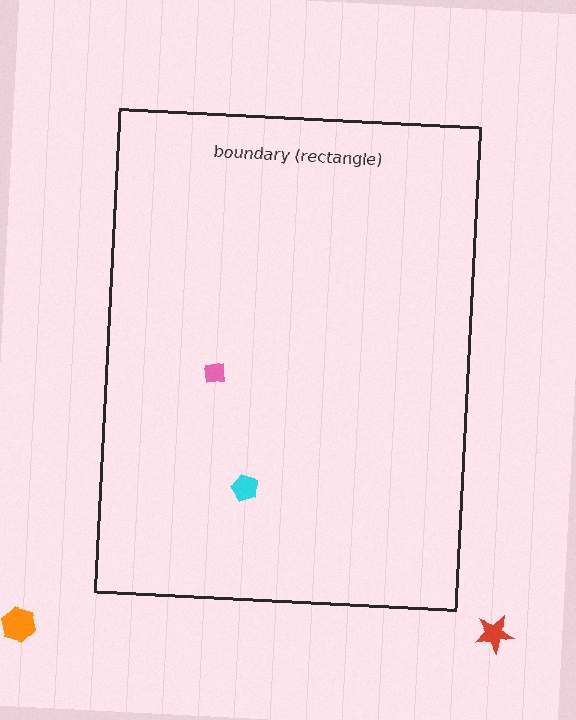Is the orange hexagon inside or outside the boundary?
Outside.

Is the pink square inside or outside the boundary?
Inside.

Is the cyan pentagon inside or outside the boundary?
Inside.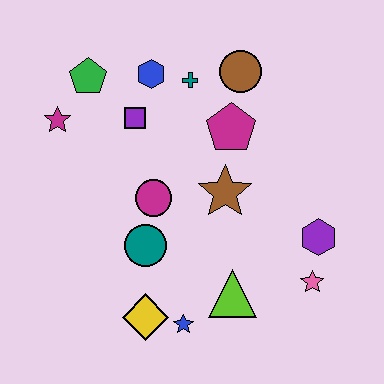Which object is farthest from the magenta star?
The pink star is farthest from the magenta star.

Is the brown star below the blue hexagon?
Yes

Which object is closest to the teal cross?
The blue hexagon is closest to the teal cross.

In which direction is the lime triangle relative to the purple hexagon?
The lime triangle is to the left of the purple hexagon.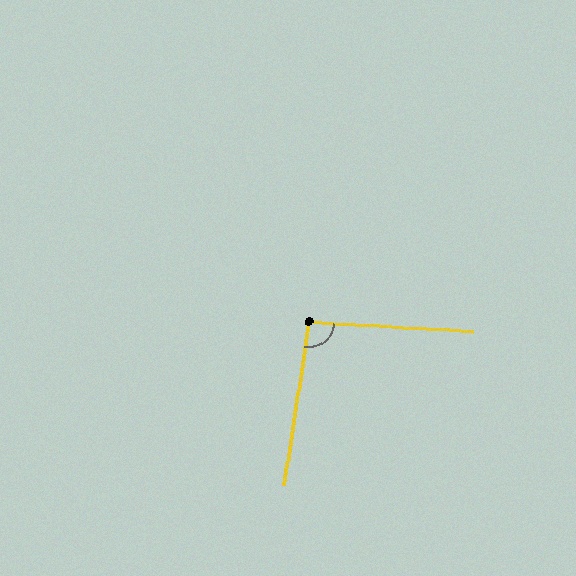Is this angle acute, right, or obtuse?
It is obtuse.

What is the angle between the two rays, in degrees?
Approximately 96 degrees.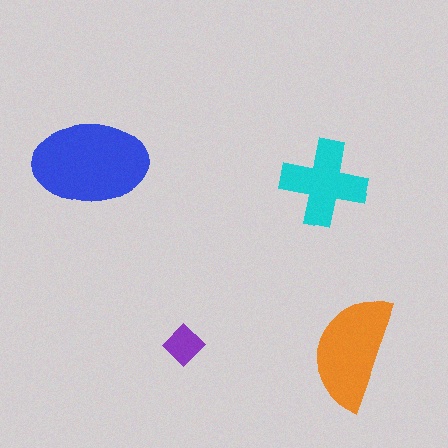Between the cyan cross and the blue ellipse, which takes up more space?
The blue ellipse.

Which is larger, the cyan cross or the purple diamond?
The cyan cross.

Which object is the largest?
The blue ellipse.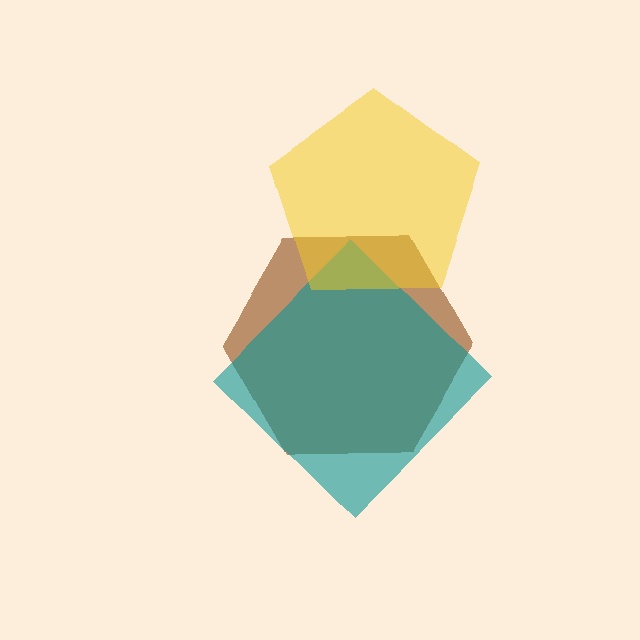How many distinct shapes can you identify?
There are 3 distinct shapes: a brown hexagon, a teal diamond, a yellow pentagon.